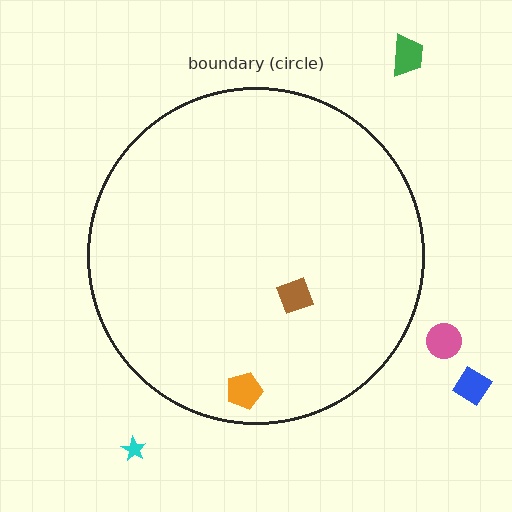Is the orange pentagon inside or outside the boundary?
Inside.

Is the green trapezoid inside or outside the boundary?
Outside.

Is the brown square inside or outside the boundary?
Inside.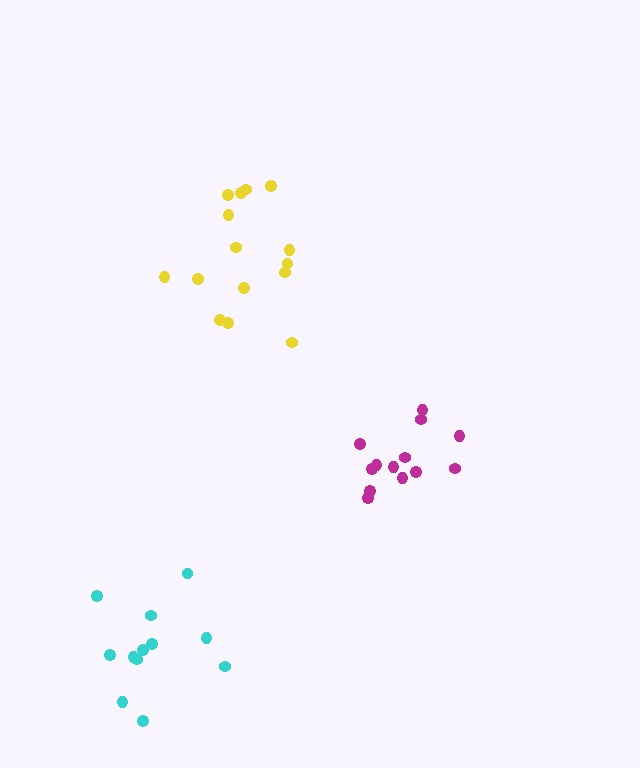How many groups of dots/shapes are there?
There are 3 groups.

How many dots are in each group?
Group 1: 15 dots, Group 2: 12 dots, Group 3: 13 dots (40 total).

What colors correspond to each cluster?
The clusters are colored: yellow, cyan, magenta.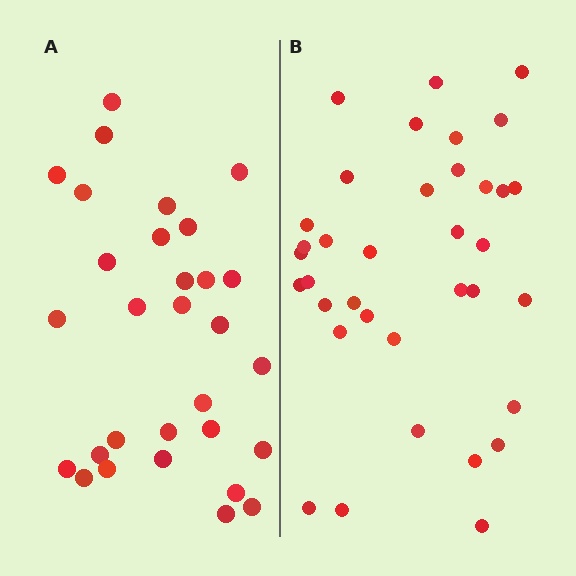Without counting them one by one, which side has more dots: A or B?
Region B (the right region) has more dots.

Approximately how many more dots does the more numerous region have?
Region B has about 6 more dots than region A.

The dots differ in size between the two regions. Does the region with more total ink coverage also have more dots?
No. Region A has more total ink coverage because its dots are larger, but region B actually contains more individual dots. Total area can be misleading — the number of items is what matters here.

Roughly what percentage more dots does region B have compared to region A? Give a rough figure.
About 20% more.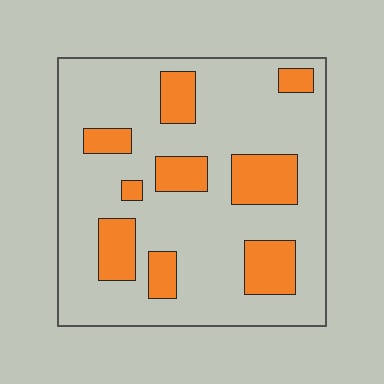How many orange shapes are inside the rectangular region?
9.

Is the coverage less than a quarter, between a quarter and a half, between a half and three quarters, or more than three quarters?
Less than a quarter.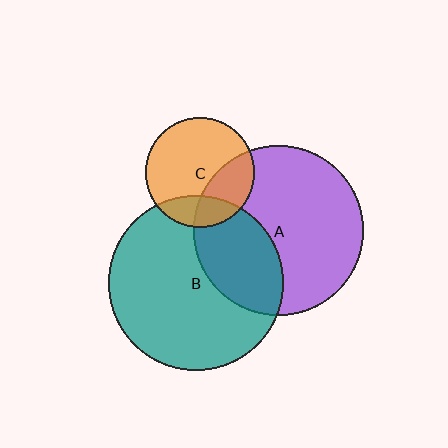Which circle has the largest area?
Circle B (teal).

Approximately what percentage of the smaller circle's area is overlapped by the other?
Approximately 20%.